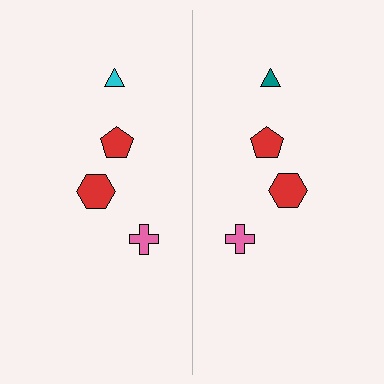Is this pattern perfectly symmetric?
No, the pattern is not perfectly symmetric. The teal triangle on the right side breaks the symmetry — its mirror counterpart is cyan.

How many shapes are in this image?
There are 8 shapes in this image.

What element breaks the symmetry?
The teal triangle on the right side breaks the symmetry — its mirror counterpart is cyan.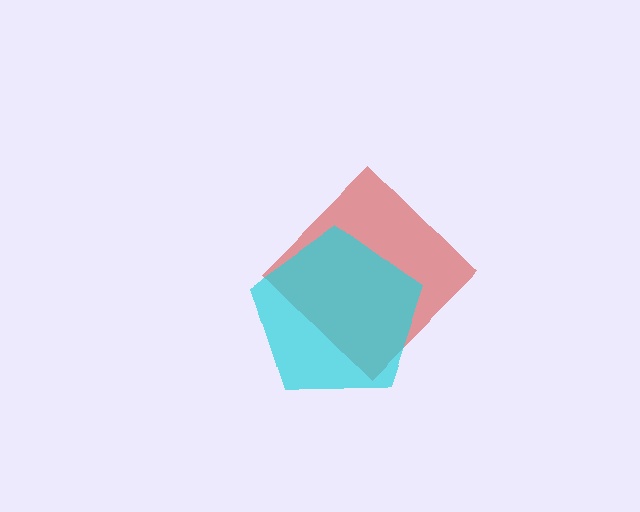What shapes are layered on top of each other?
The layered shapes are: a red diamond, a cyan pentagon.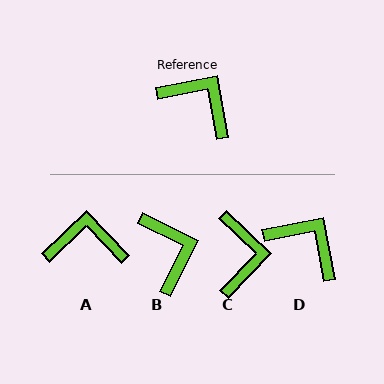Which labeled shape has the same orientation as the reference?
D.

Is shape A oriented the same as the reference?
No, it is off by about 33 degrees.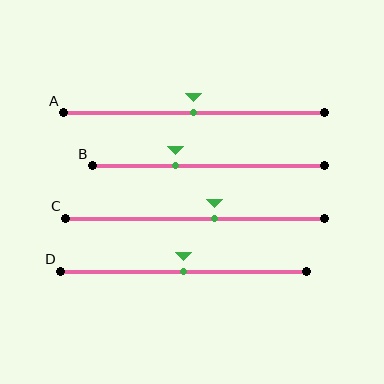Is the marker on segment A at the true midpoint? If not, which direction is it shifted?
Yes, the marker on segment A is at the true midpoint.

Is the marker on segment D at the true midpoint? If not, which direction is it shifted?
Yes, the marker on segment D is at the true midpoint.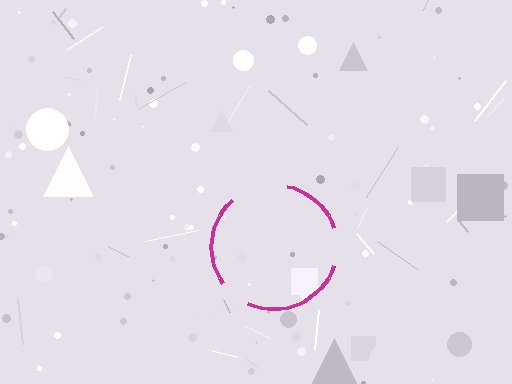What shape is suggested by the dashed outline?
The dashed outline suggests a circle.